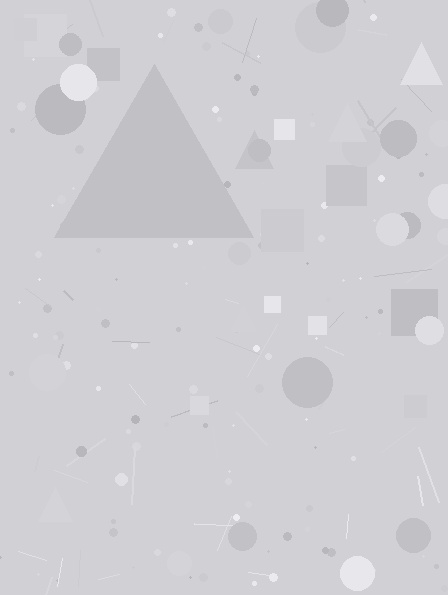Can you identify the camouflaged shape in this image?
The camouflaged shape is a triangle.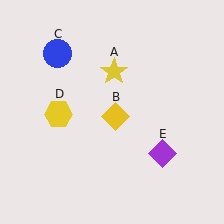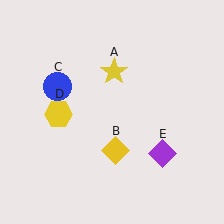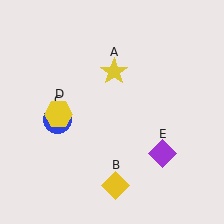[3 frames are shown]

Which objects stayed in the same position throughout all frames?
Yellow star (object A) and yellow hexagon (object D) and purple diamond (object E) remained stationary.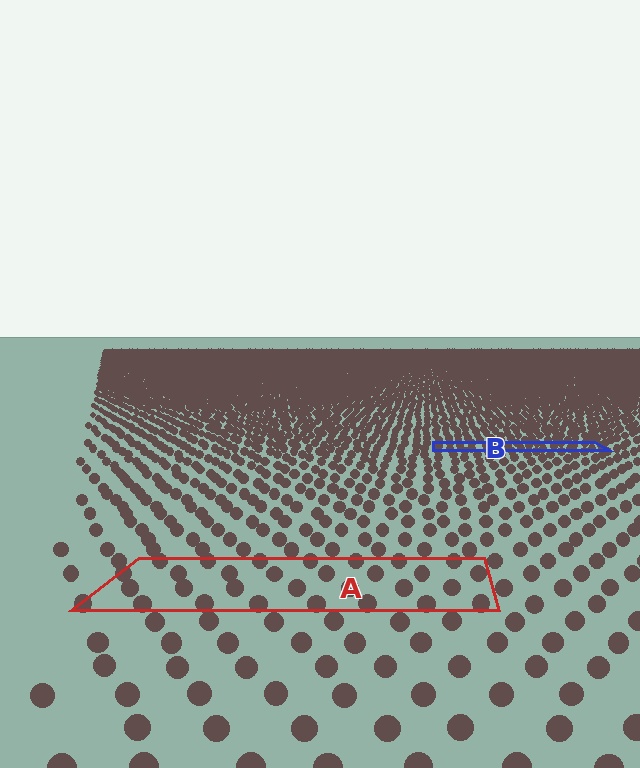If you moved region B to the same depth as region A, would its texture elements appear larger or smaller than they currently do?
They would appear larger. At a closer depth, the same texture elements are projected at a bigger on-screen size.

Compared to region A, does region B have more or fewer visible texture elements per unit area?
Region B has more texture elements per unit area — they are packed more densely because it is farther away.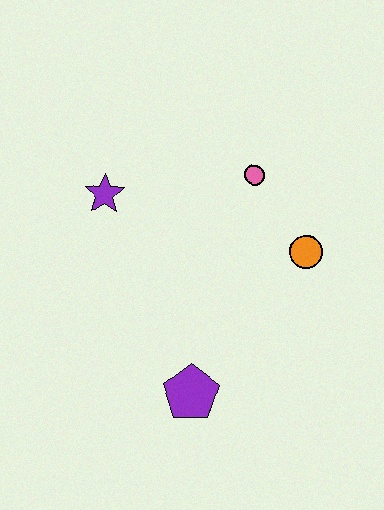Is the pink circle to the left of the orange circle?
Yes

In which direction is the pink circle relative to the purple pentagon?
The pink circle is above the purple pentagon.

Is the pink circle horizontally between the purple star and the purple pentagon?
No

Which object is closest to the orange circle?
The pink circle is closest to the orange circle.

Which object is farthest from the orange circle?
The purple star is farthest from the orange circle.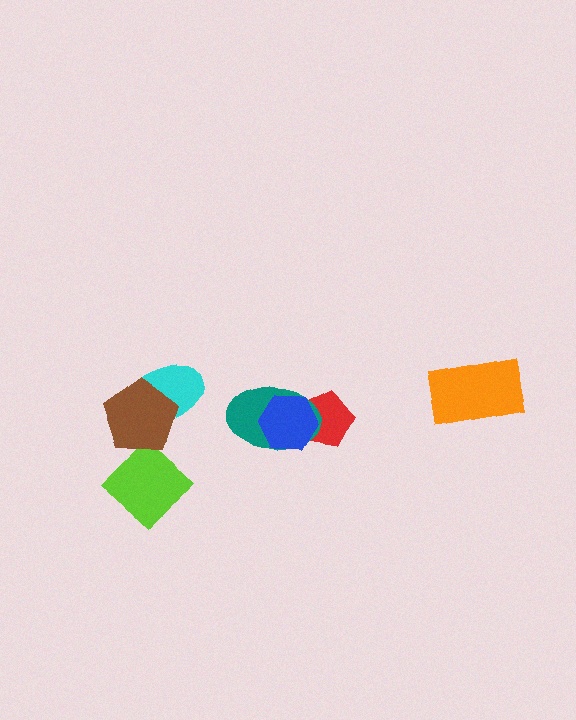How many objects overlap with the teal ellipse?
2 objects overlap with the teal ellipse.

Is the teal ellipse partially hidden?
Yes, it is partially covered by another shape.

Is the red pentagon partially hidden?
Yes, it is partially covered by another shape.